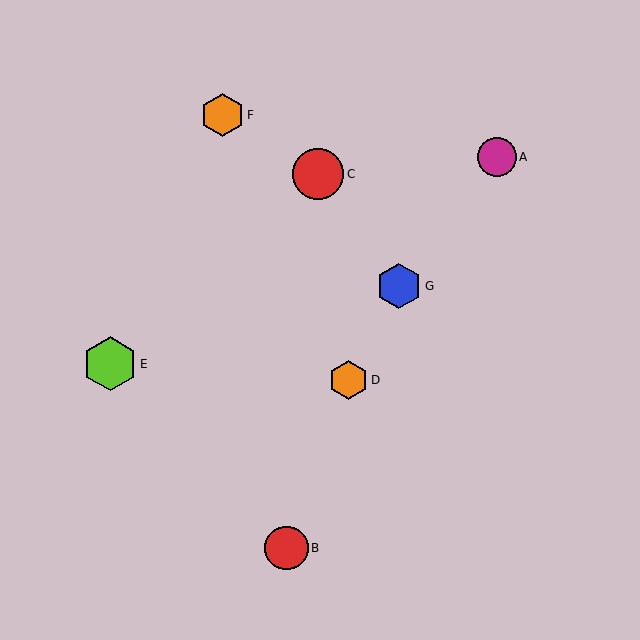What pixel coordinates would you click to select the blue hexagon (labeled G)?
Click at (399, 286) to select the blue hexagon G.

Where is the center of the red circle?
The center of the red circle is at (286, 548).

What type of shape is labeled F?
Shape F is an orange hexagon.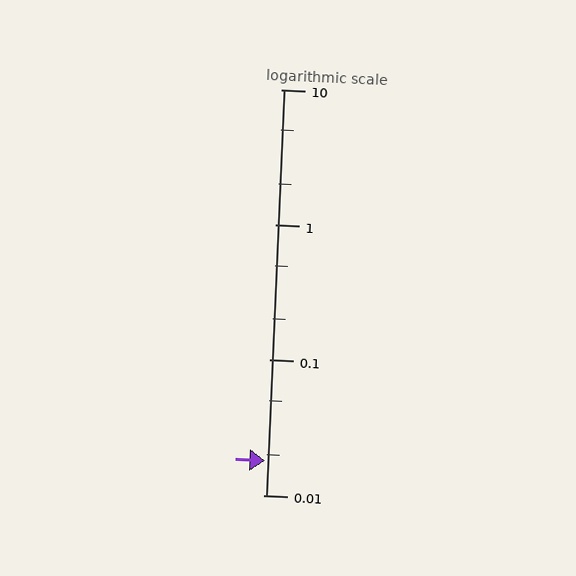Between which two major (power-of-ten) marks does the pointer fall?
The pointer is between 0.01 and 0.1.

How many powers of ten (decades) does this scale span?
The scale spans 3 decades, from 0.01 to 10.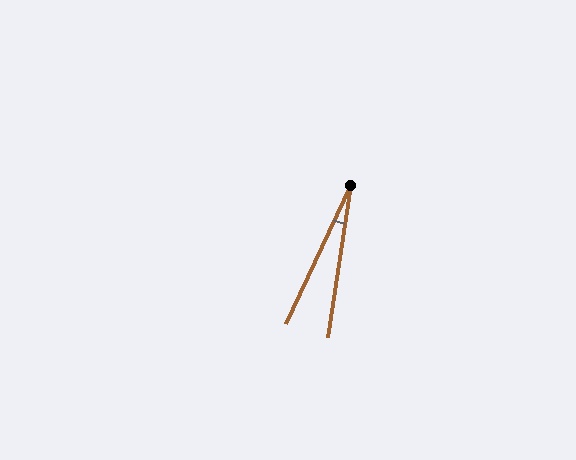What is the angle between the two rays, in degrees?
Approximately 17 degrees.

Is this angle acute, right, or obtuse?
It is acute.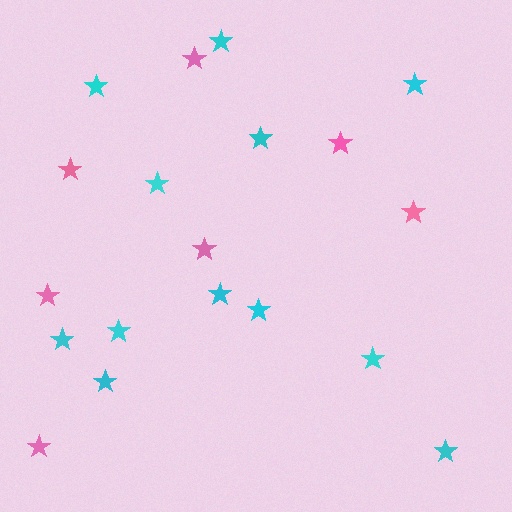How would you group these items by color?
There are 2 groups: one group of pink stars (7) and one group of cyan stars (12).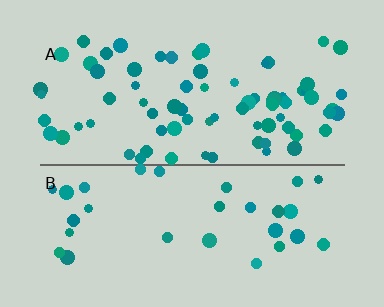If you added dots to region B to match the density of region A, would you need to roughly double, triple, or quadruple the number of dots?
Approximately double.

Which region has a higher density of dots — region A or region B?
A (the top).